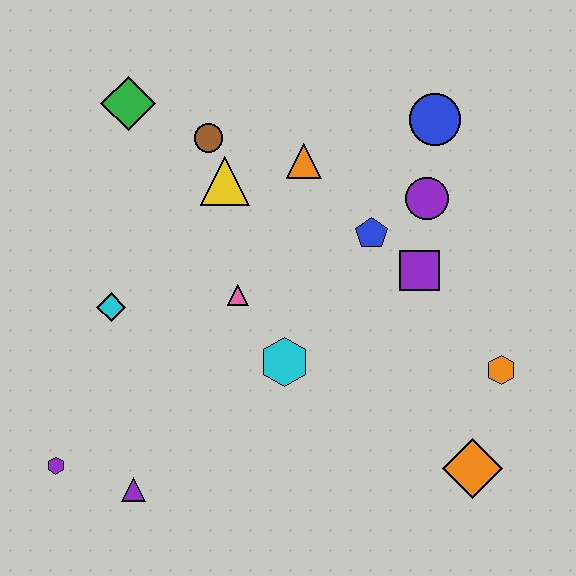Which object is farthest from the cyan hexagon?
The green diamond is farthest from the cyan hexagon.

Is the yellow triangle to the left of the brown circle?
No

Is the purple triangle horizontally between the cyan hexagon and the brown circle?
No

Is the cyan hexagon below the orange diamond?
No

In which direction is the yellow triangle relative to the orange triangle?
The yellow triangle is to the left of the orange triangle.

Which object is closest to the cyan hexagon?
The pink triangle is closest to the cyan hexagon.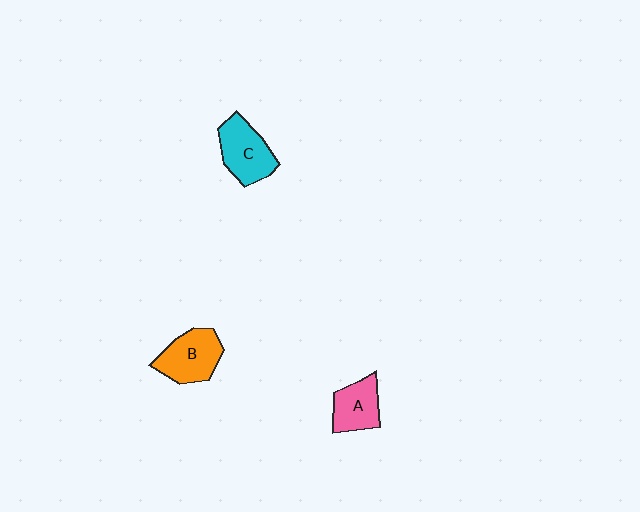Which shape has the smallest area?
Shape A (pink).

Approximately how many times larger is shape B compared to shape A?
Approximately 1.3 times.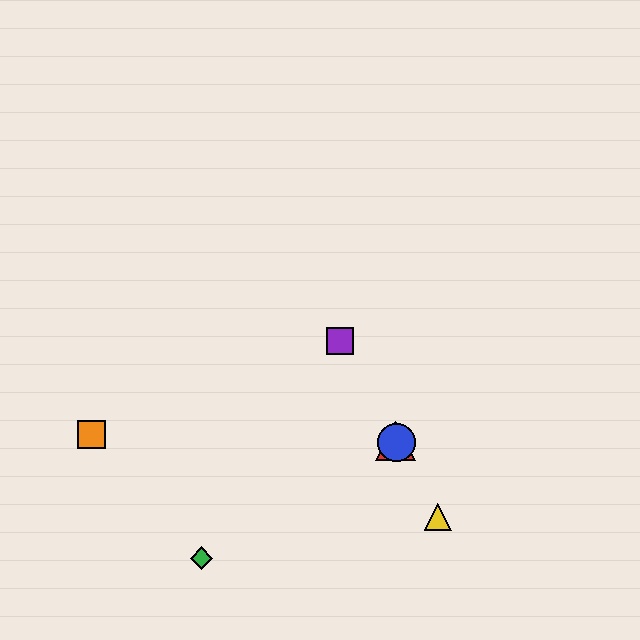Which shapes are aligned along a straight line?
The red triangle, the blue circle, the yellow triangle, the purple square are aligned along a straight line.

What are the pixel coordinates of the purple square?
The purple square is at (340, 341).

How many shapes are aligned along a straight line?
4 shapes (the red triangle, the blue circle, the yellow triangle, the purple square) are aligned along a straight line.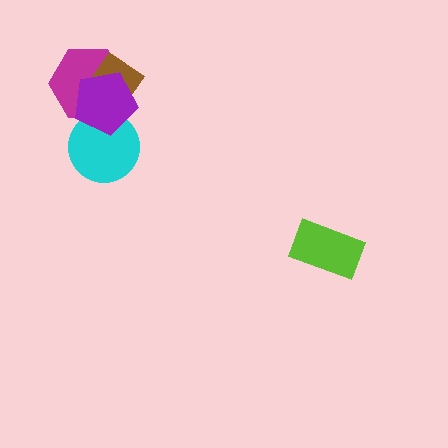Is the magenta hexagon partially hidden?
Yes, it is partially covered by another shape.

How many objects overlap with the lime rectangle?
0 objects overlap with the lime rectangle.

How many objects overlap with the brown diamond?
2 objects overlap with the brown diamond.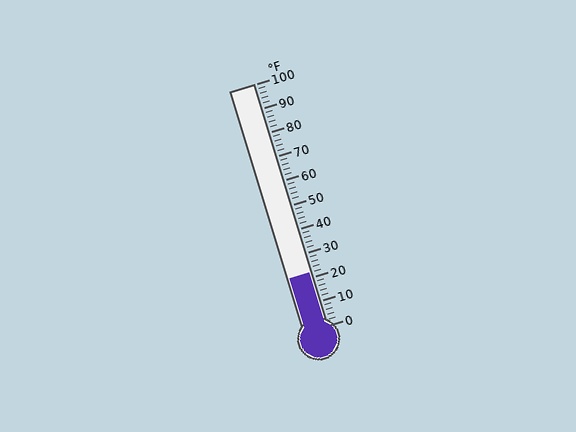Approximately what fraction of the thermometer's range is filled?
The thermometer is filled to approximately 20% of its range.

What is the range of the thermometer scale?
The thermometer scale ranges from 0°F to 100°F.